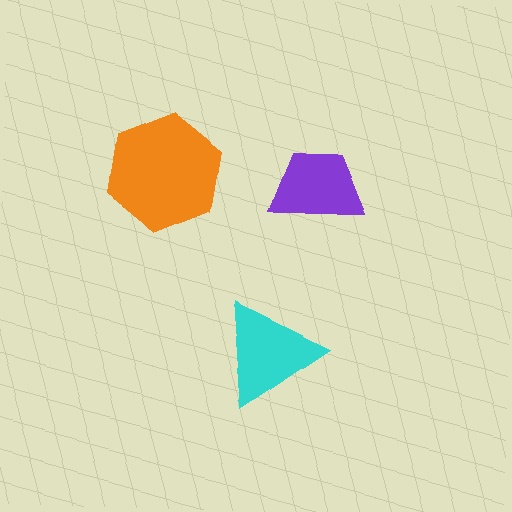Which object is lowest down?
The cyan triangle is bottommost.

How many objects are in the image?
There are 3 objects in the image.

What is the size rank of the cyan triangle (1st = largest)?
2nd.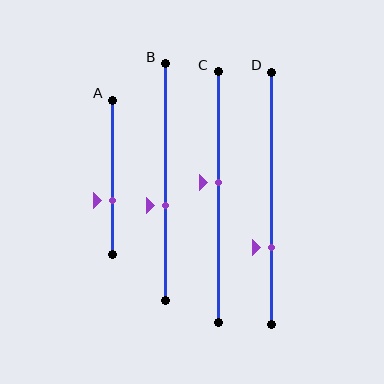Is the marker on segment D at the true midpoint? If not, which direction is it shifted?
No, the marker on segment D is shifted downward by about 20% of the segment length.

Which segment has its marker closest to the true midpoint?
Segment C has its marker closest to the true midpoint.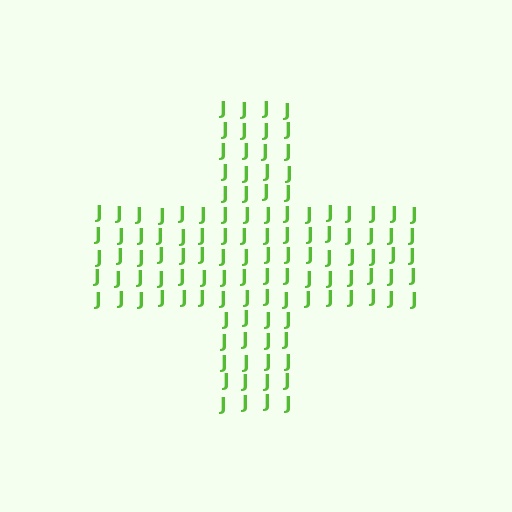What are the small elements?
The small elements are letter J's.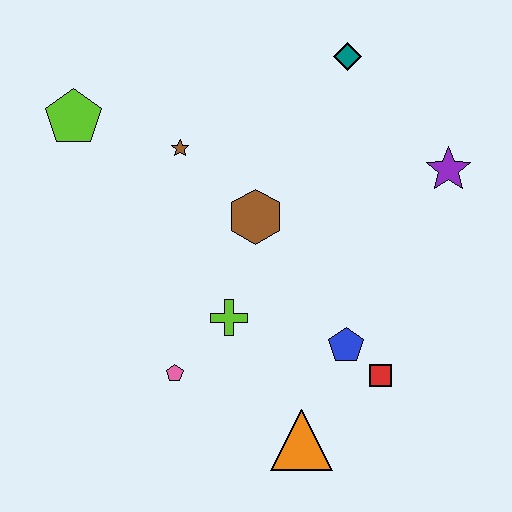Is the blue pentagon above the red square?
Yes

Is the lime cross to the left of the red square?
Yes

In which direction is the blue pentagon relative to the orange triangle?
The blue pentagon is above the orange triangle.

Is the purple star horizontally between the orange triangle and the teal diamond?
No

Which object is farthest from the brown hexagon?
The orange triangle is farthest from the brown hexagon.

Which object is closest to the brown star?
The brown hexagon is closest to the brown star.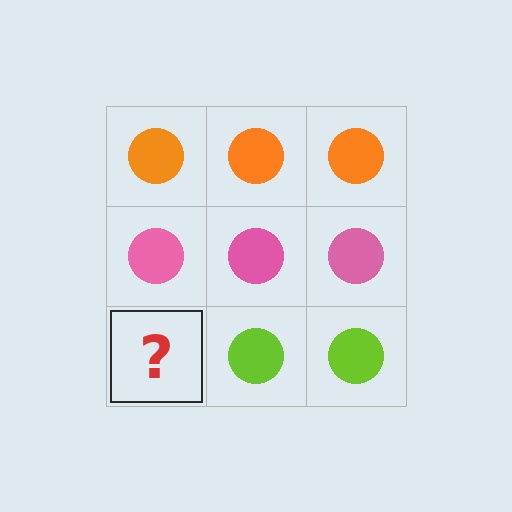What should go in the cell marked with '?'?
The missing cell should contain a lime circle.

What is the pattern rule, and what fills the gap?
The rule is that each row has a consistent color. The gap should be filled with a lime circle.